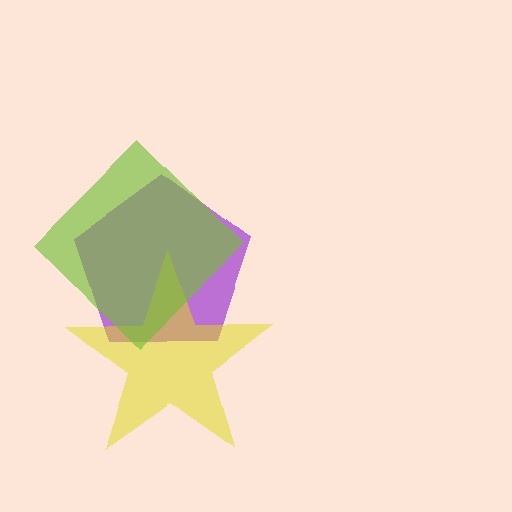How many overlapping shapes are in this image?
There are 3 overlapping shapes in the image.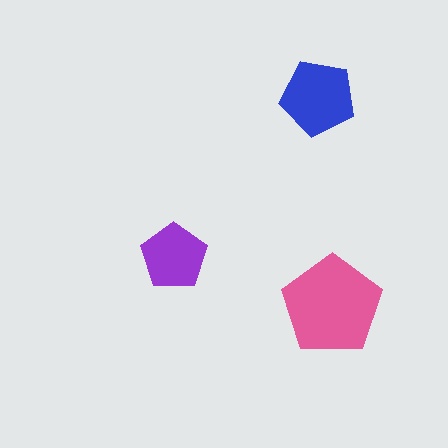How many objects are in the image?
There are 3 objects in the image.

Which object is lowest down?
The pink pentagon is bottommost.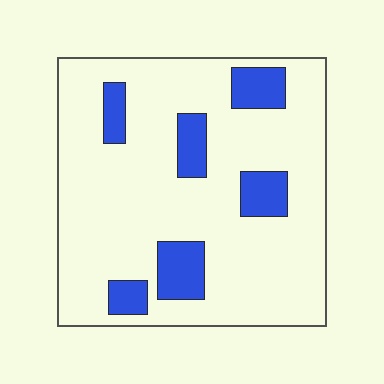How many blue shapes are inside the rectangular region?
6.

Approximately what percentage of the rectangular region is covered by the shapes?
Approximately 15%.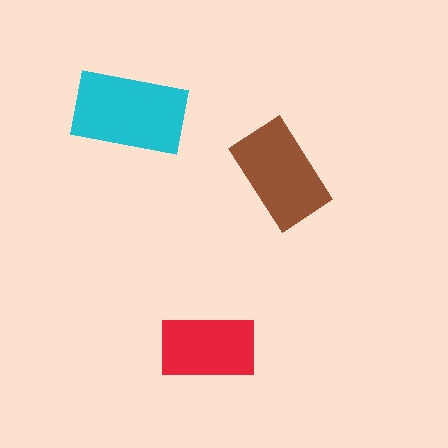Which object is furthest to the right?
The brown rectangle is rightmost.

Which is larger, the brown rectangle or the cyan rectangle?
The cyan one.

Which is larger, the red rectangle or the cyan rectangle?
The cyan one.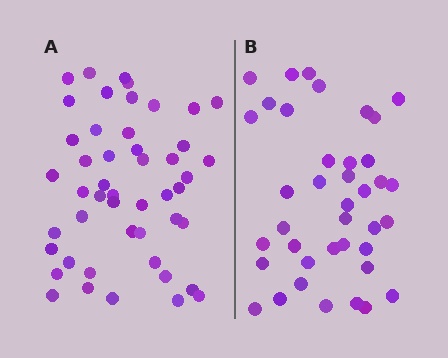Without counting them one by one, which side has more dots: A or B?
Region A (the left region) has more dots.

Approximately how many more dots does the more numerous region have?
Region A has roughly 8 or so more dots than region B.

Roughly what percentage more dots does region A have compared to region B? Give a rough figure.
About 25% more.